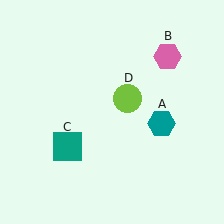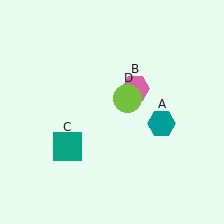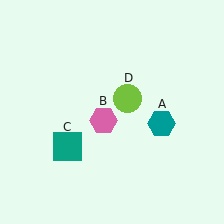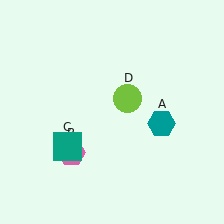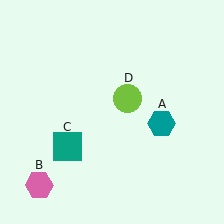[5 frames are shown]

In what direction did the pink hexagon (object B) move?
The pink hexagon (object B) moved down and to the left.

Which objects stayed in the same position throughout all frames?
Teal hexagon (object A) and teal square (object C) and lime circle (object D) remained stationary.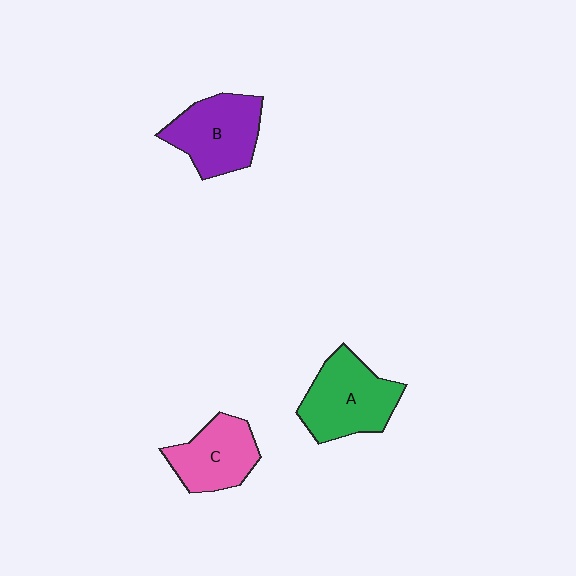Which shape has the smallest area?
Shape C (pink).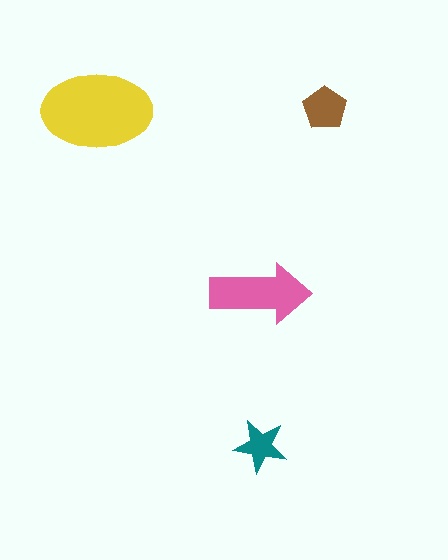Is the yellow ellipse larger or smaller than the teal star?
Larger.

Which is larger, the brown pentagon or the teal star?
The brown pentagon.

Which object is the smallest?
The teal star.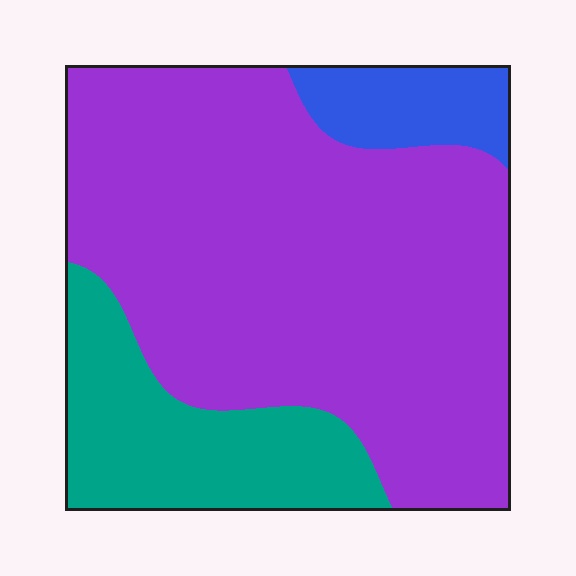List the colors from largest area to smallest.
From largest to smallest: purple, teal, blue.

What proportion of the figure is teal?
Teal covers around 20% of the figure.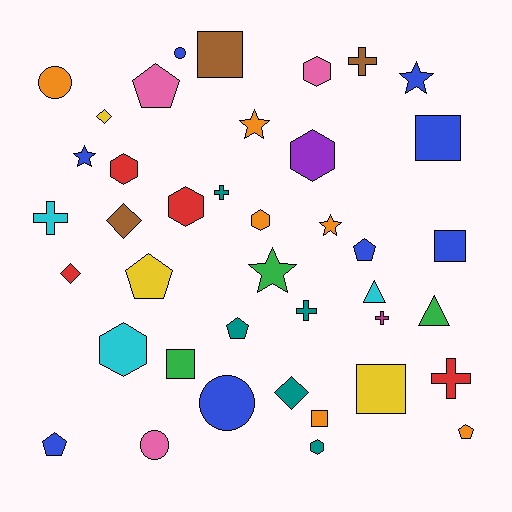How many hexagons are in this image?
There are 7 hexagons.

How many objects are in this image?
There are 40 objects.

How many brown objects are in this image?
There are 3 brown objects.